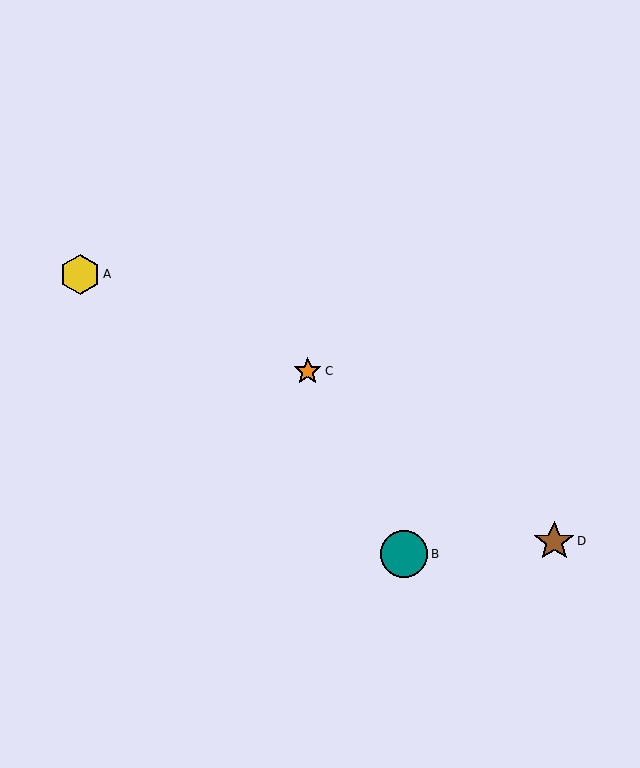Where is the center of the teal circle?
The center of the teal circle is at (404, 554).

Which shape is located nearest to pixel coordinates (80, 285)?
The yellow hexagon (labeled A) at (80, 274) is nearest to that location.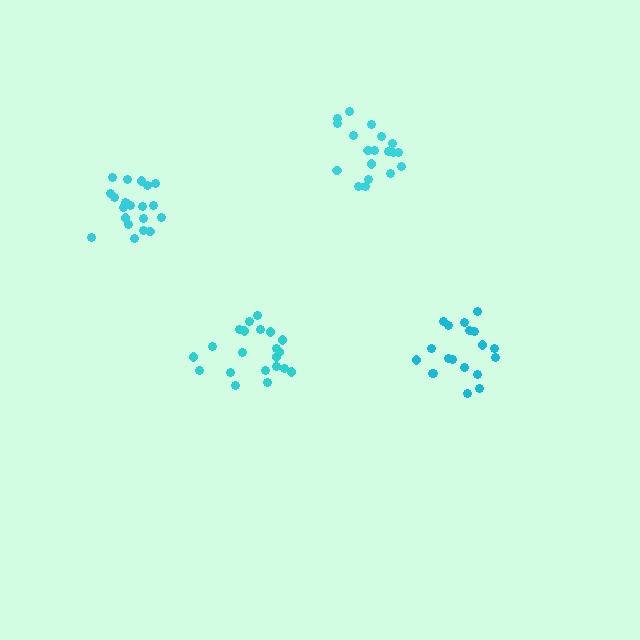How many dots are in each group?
Group 1: 21 dots, Group 2: 19 dots, Group 3: 19 dots, Group 4: 21 dots (80 total).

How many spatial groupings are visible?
There are 4 spatial groupings.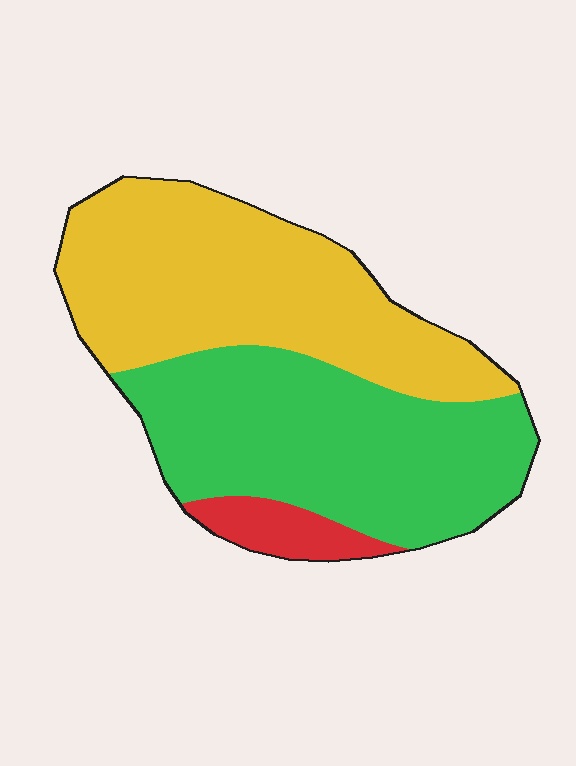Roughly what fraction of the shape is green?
Green covers around 45% of the shape.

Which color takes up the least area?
Red, at roughly 5%.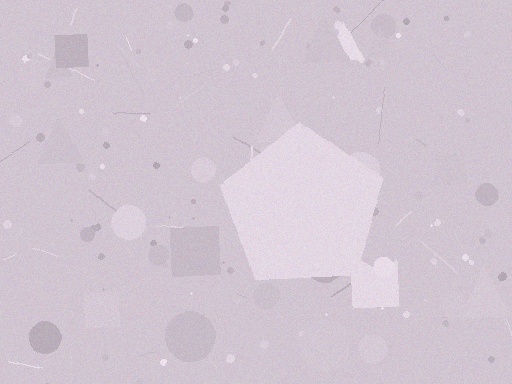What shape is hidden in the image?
A pentagon is hidden in the image.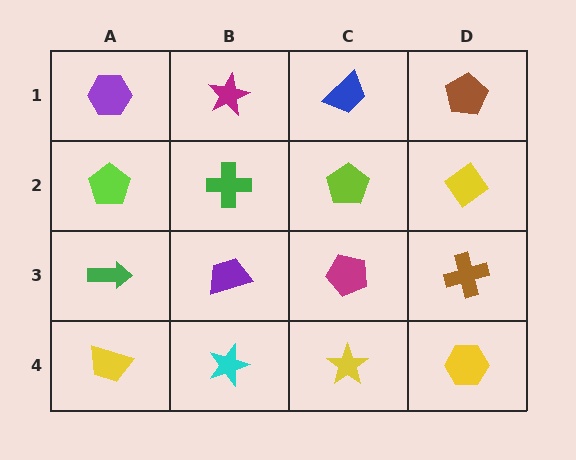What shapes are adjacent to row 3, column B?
A green cross (row 2, column B), a cyan star (row 4, column B), a green arrow (row 3, column A), a magenta pentagon (row 3, column C).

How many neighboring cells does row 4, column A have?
2.